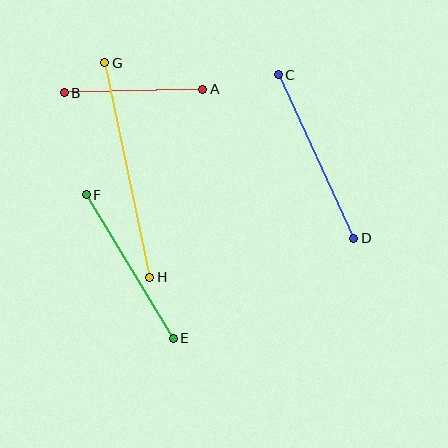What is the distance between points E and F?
The distance is approximately 168 pixels.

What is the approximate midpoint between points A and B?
The midpoint is at approximately (133, 91) pixels.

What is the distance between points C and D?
The distance is approximately 180 pixels.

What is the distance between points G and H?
The distance is approximately 219 pixels.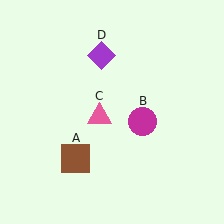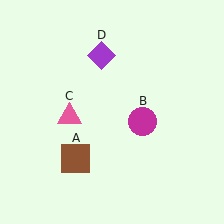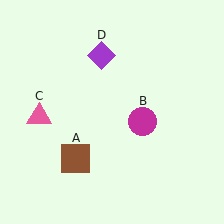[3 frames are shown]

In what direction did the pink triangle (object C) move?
The pink triangle (object C) moved left.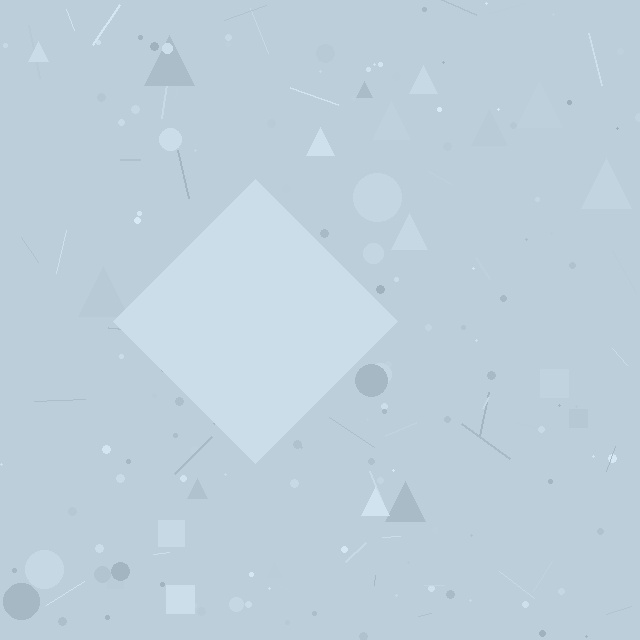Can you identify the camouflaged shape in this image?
The camouflaged shape is a diamond.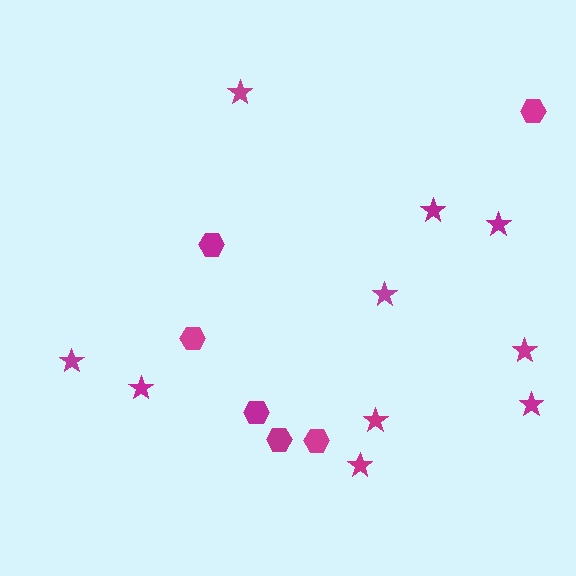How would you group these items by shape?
There are 2 groups: one group of hexagons (6) and one group of stars (10).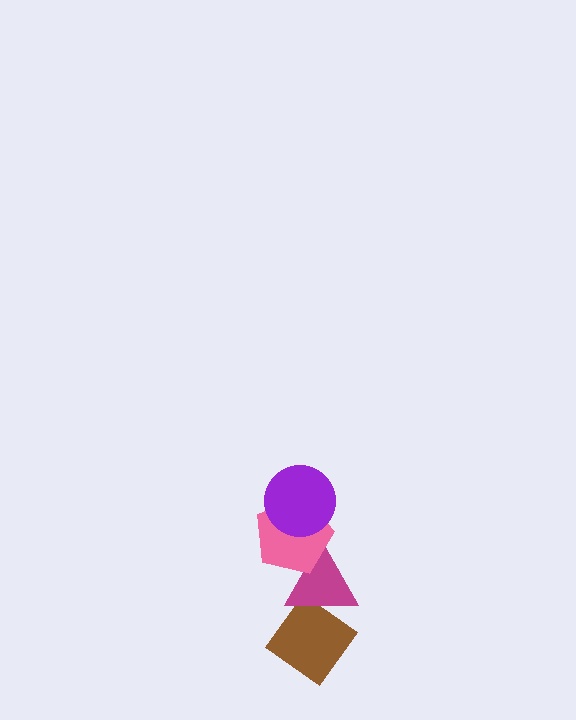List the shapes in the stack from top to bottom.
From top to bottom: the purple circle, the pink pentagon, the magenta triangle, the brown diamond.